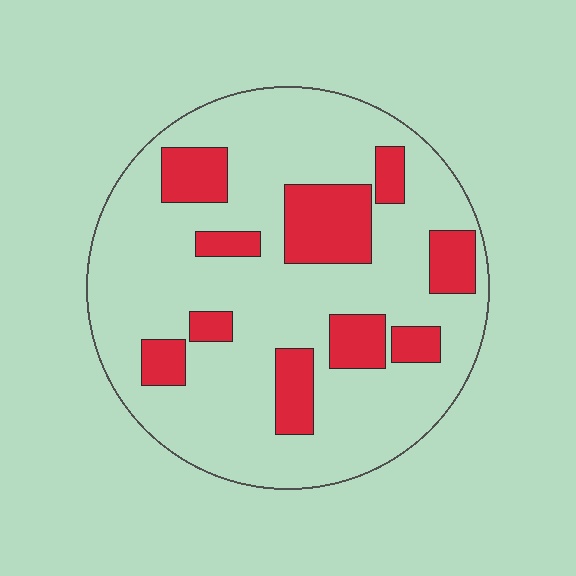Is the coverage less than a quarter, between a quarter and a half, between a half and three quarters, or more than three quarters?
Less than a quarter.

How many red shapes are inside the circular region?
10.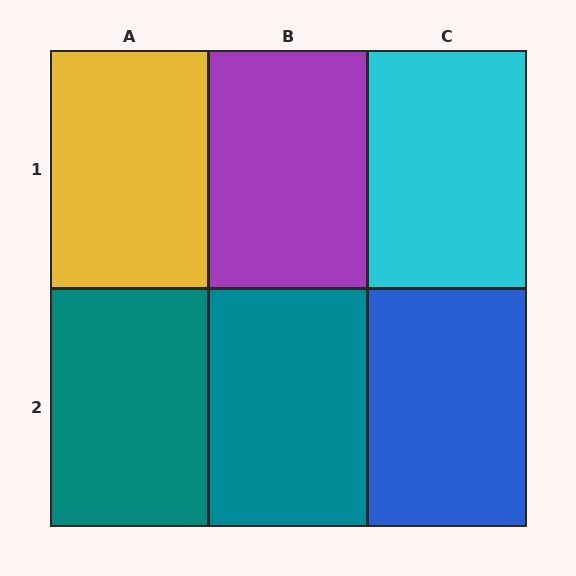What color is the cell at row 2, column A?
Teal.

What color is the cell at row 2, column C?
Blue.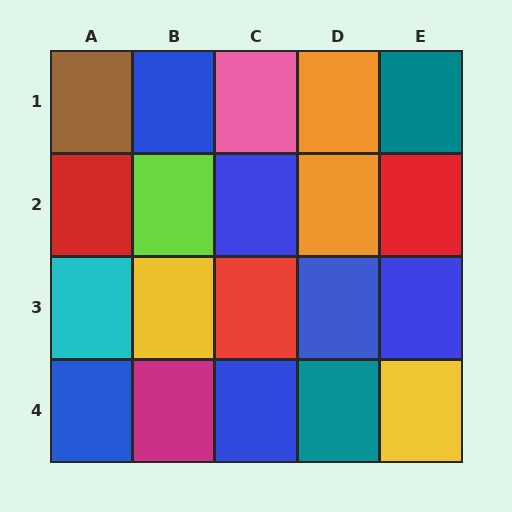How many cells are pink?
1 cell is pink.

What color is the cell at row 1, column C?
Pink.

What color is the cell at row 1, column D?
Orange.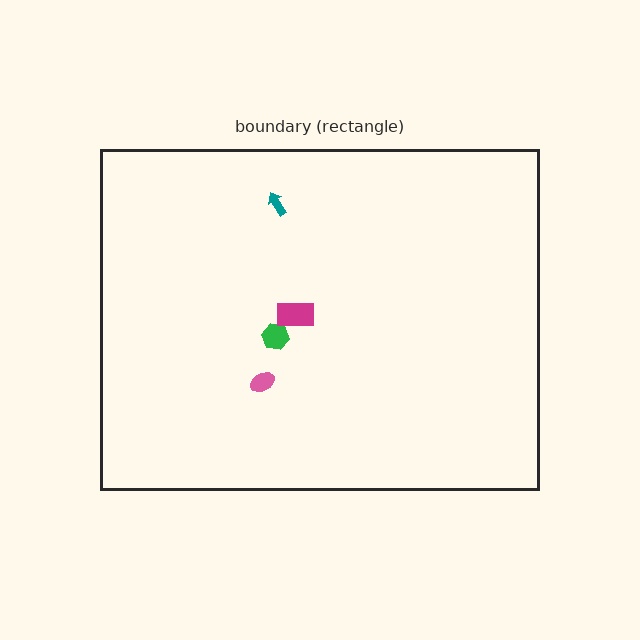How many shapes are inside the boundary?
4 inside, 0 outside.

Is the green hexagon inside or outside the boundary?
Inside.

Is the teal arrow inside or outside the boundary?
Inside.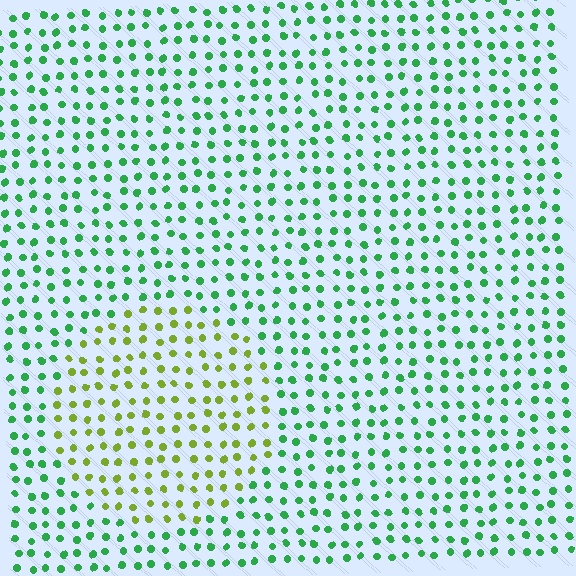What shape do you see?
I see a circle.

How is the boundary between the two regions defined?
The boundary is defined purely by a slight shift in hue (about 51 degrees). Spacing, size, and orientation are identical on both sides.